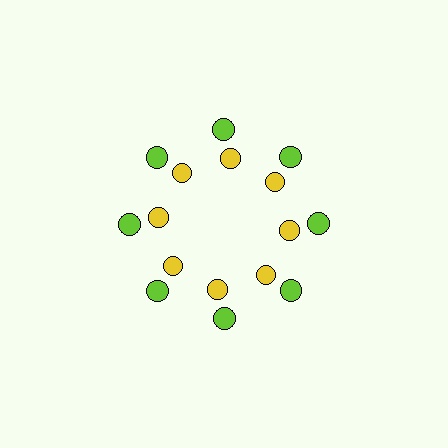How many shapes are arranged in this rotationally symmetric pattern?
There are 16 shapes, arranged in 8 groups of 2.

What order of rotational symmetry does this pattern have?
This pattern has 8-fold rotational symmetry.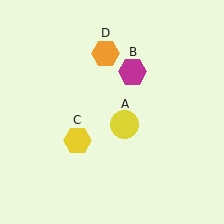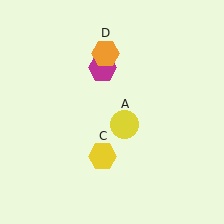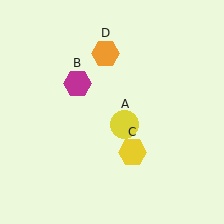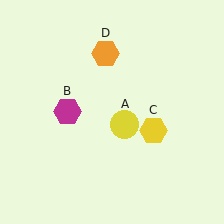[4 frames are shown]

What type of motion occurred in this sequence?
The magenta hexagon (object B), yellow hexagon (object C) rotated counterclockwise around the center of the scene.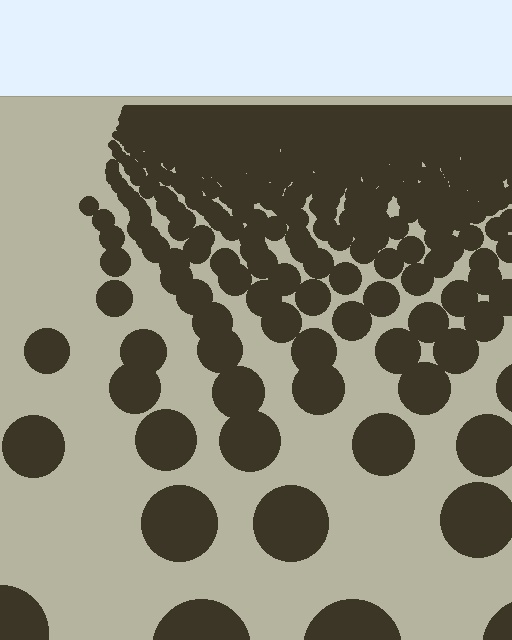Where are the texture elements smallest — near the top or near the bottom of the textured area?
Near the top.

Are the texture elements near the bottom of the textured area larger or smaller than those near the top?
Larger. Near the bottom, elements are closer to the viewer and appear at a bigger on-screen size.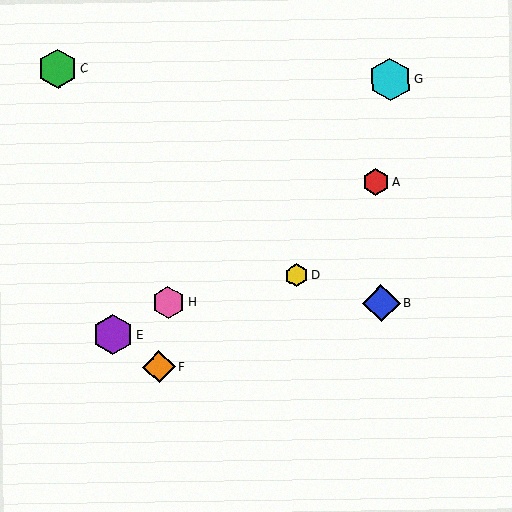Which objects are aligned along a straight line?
Objects A, E, H are aligned along a straight line.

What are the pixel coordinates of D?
Object D is at (297, 275).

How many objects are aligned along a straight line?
3 objects (A, E, H) are aligned along a straight line.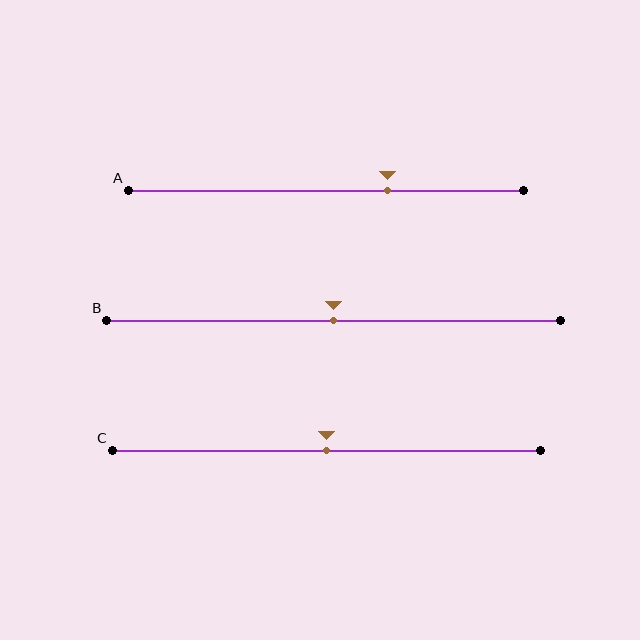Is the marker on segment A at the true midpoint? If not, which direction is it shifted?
No, the marker on segment A is shifted to the right by about 16% of the segment length.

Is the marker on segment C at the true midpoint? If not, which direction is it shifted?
Yes, the marker on segment C is at the true midpoint.